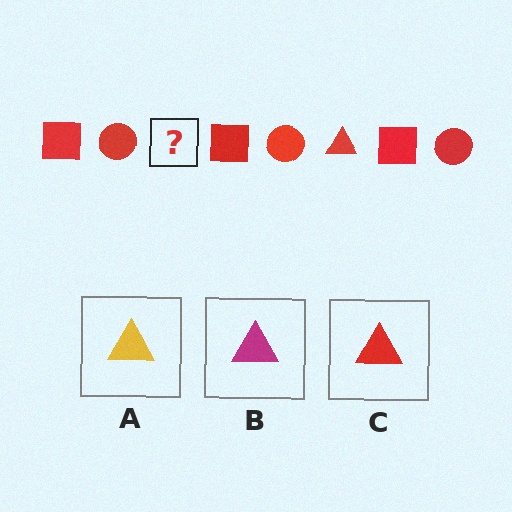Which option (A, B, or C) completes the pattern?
C.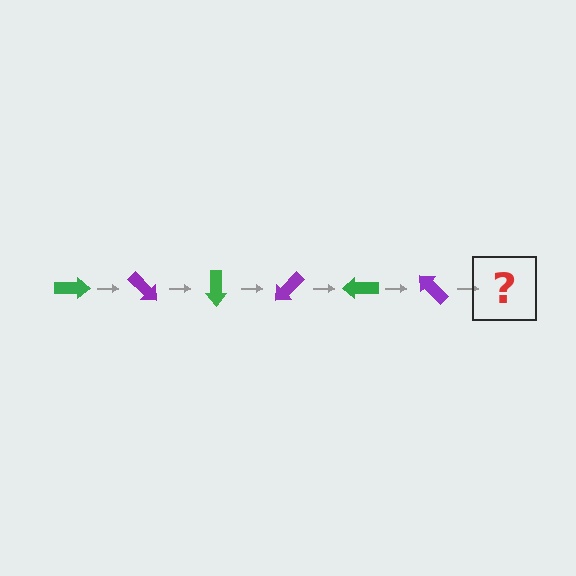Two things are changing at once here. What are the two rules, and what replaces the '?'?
The two rules are that it rotates 45 degrees each step and the color cycles through green and purple. The '?' should be a green arrow, rotated 270 degrees from the start.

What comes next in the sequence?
The next element should be a green arrow, rotated 270 degrees from the start.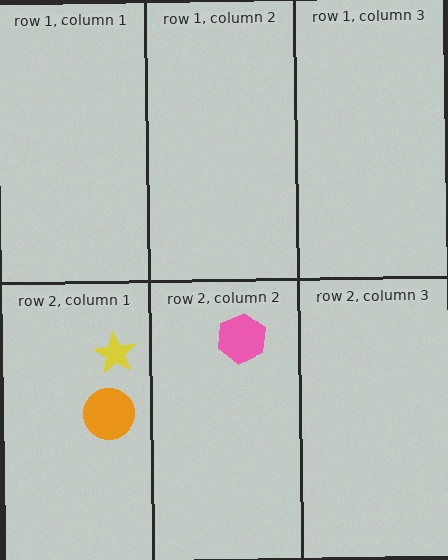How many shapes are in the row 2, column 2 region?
1.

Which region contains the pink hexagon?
The row 2, column 2 region.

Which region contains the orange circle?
The row 2, column 1 region.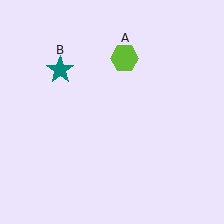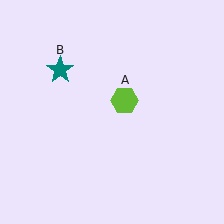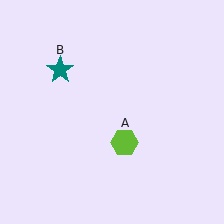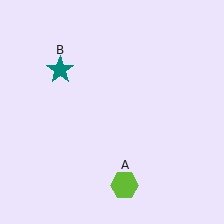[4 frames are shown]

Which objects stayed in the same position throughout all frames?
Teal star (object B) remained stationary.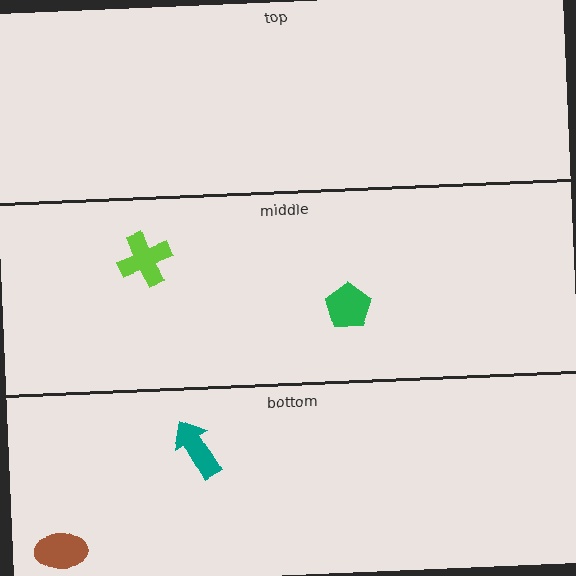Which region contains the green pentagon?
The middle region.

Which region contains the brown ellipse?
The bottom region.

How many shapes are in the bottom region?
2.